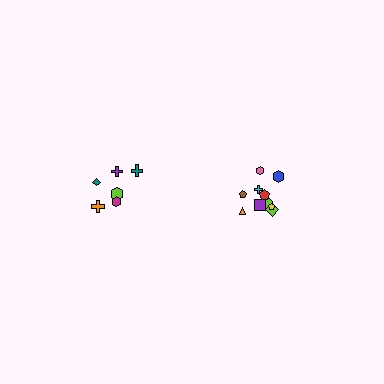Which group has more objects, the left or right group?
The right group.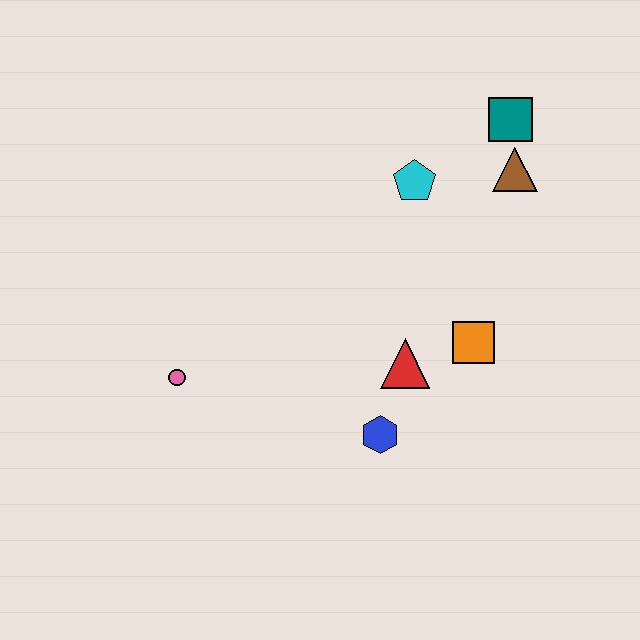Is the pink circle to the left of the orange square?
Yes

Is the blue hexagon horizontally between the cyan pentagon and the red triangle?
No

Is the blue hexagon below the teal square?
Yes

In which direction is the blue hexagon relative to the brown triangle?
The blue hexagon is below the brown triangle.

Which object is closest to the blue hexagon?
The red triangle is closest to the blue hexagon.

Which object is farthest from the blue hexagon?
The teal square is farthest from the blue hexagon.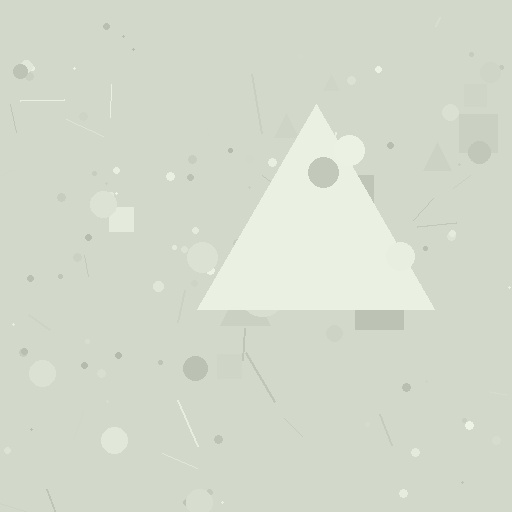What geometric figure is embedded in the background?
A triangle is embedded in the background.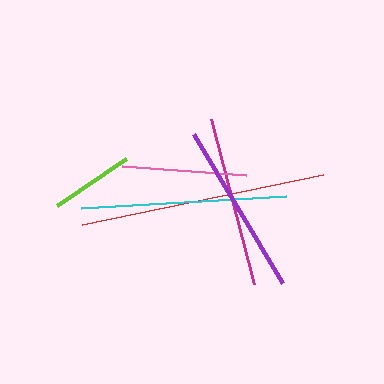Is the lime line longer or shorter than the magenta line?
The magenta line is longer than the lime line.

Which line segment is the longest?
The red line is the longest at approximately 246 pixels.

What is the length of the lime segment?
The lime segment is approximately 83 pixels long.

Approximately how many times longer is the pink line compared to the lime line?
The pink line is approximately 1.5 times the length of the lime line.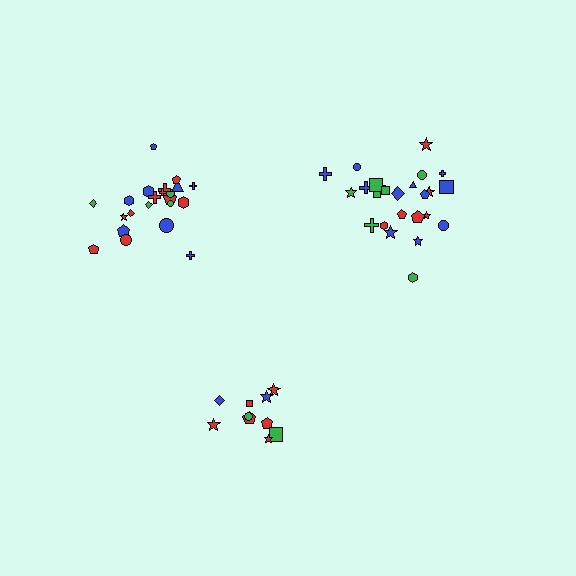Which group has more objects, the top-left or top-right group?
The top-right group.